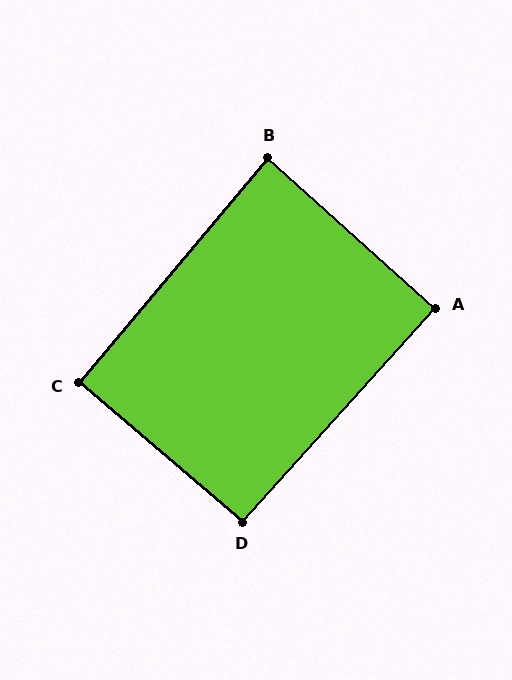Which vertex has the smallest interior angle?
B, at approximately 88 degrees.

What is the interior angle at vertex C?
Approximately 90 degrees (approximately right).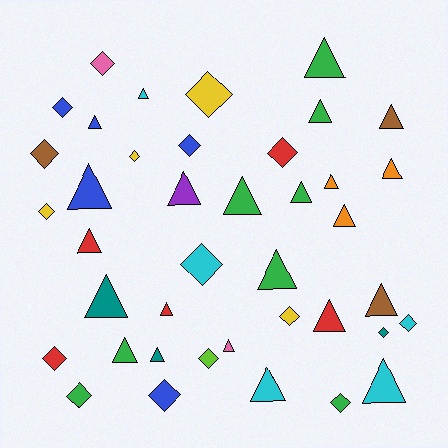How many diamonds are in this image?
There are 17 diamonds.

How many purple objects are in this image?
There is 1 purple object.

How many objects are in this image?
There are 40 objects.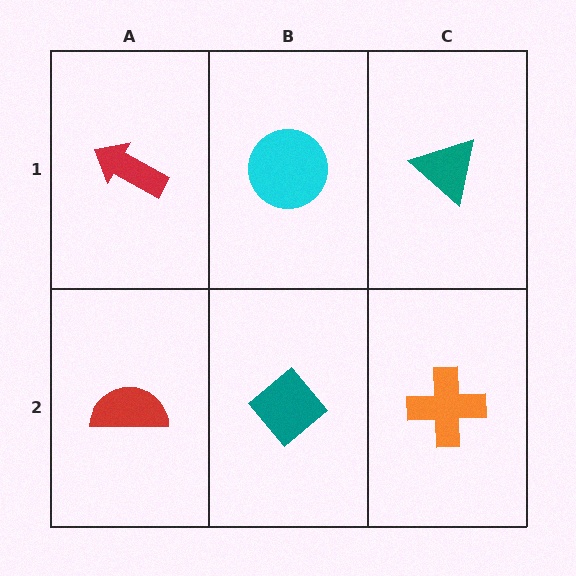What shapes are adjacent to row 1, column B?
A teal diamond (row 2, column B), a red arrow (row 1, column A), a teal triangle (row 1, column C).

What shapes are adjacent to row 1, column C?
An orange cross (row 2, column C), a cyan circle (row 1, column B).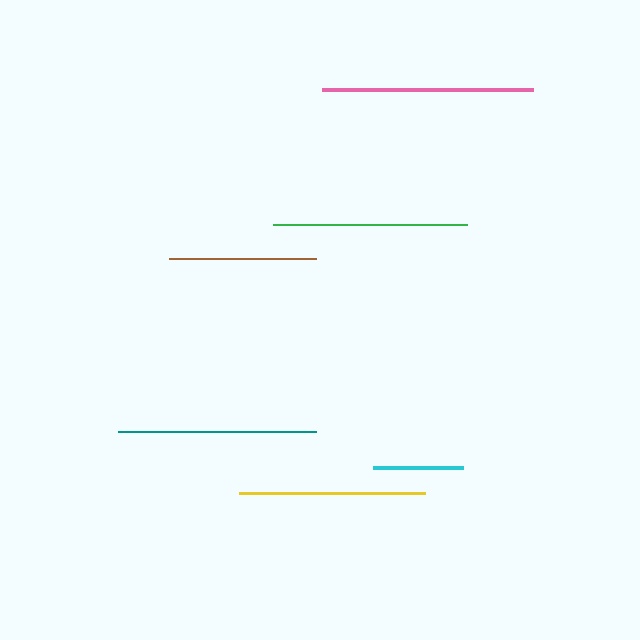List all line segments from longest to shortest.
From longest to shortest: pink, teal, green, yellow, brown, cyan.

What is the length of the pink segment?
The pink segment is approximately 212 pixels long.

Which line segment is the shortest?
The cyan line is the shortest at approximately 90 pixels.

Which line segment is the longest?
The pink line is the longest at approximately 212 pixels.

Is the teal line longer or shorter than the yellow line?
The teal line is longer than the yellow line.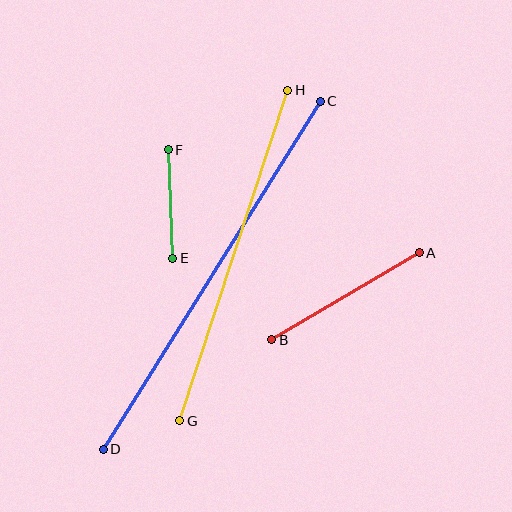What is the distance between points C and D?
The distance is approximately 410 pixels.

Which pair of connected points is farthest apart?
Points C and D are farthest apart.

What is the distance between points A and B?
The distance is approximately 171 pixels.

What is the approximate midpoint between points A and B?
The midpoint is at approximately (346, 296) pixels.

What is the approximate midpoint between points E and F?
The midpoint is at approximately (170, 204) pixels.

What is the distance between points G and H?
The distance is approximately 348 pixels.